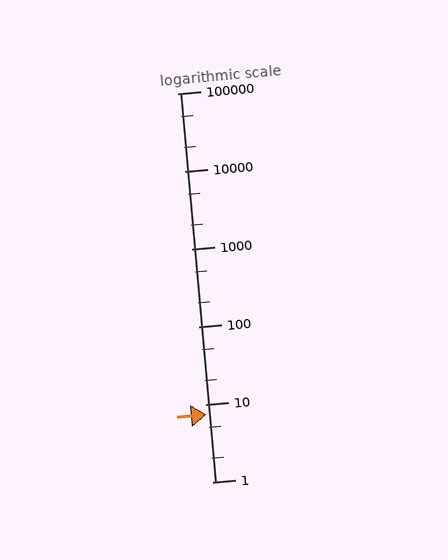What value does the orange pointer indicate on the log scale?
The pointer indicates approximately 7.3.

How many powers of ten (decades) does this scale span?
The scale spans 5 decades, from 1 to 100000.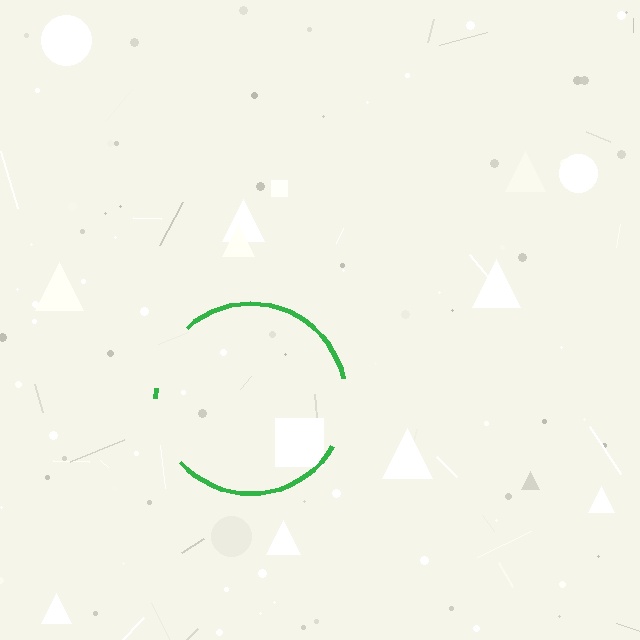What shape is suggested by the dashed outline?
The dashed outline suggests a circle.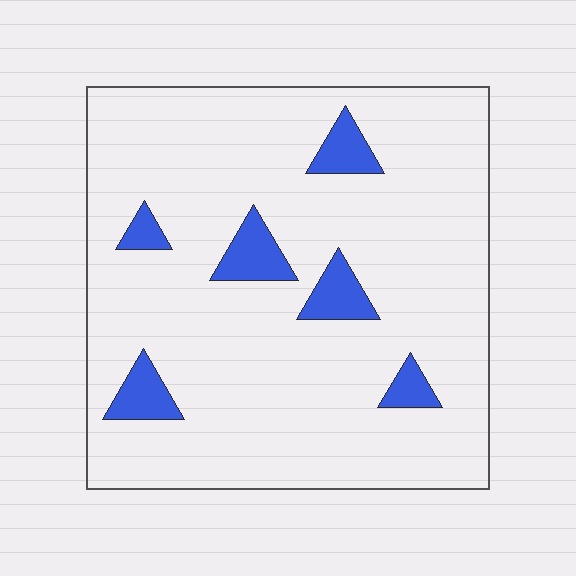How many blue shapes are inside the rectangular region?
6.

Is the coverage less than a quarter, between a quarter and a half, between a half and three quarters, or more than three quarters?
Less than a quarter.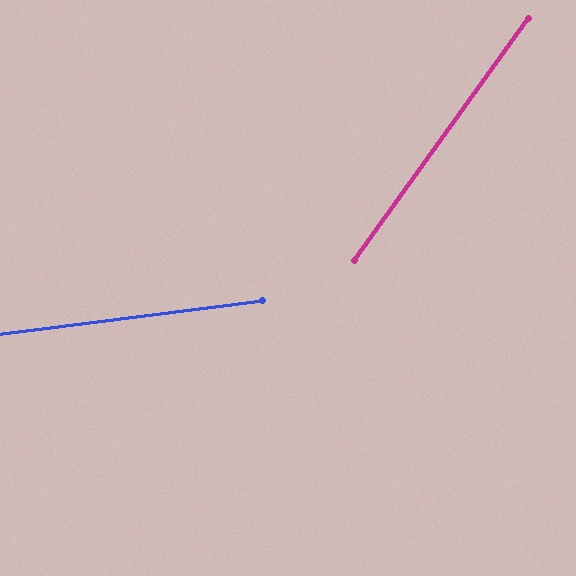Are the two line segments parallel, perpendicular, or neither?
Neither parallel nor perpendicular — they differ by about 47°.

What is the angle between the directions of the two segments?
Approximately 47 degrees.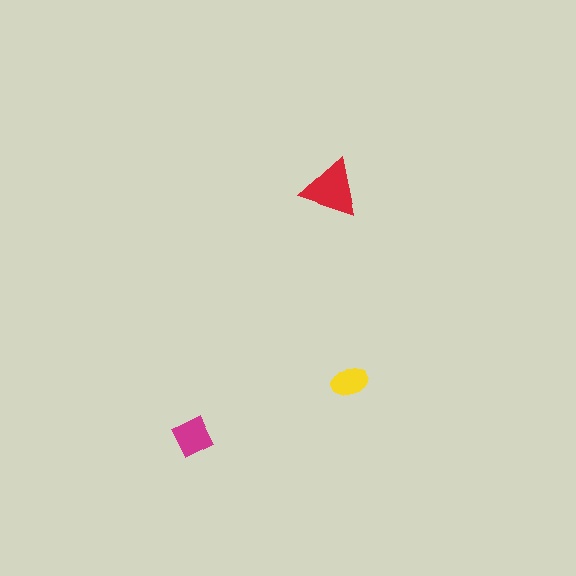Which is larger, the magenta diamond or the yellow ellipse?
The magenta diamond.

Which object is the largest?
The red triangle.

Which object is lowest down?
The magenta diamond is bottommost.